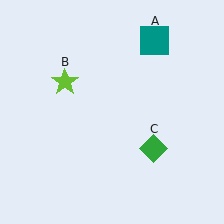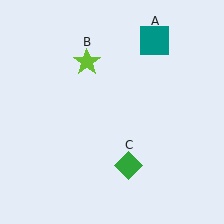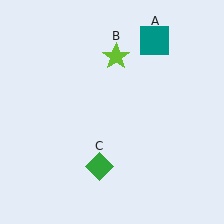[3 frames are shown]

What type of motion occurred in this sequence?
The lime star (object B), green diamond (object C) rotated clockwise around the center of the scene.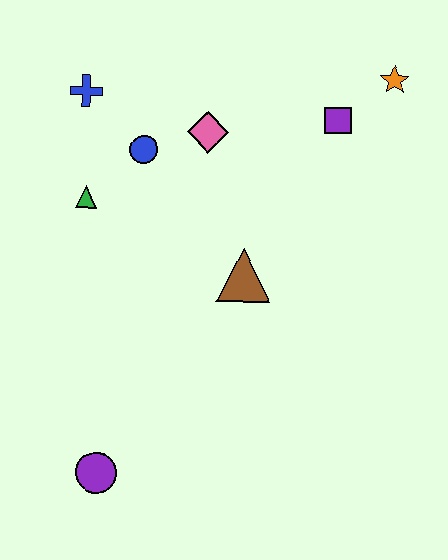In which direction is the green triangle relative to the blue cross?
The green triangle is below the blue cross.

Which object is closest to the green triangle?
The blue circle is closest to the green triangle.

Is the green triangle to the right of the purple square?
No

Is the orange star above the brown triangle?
Yes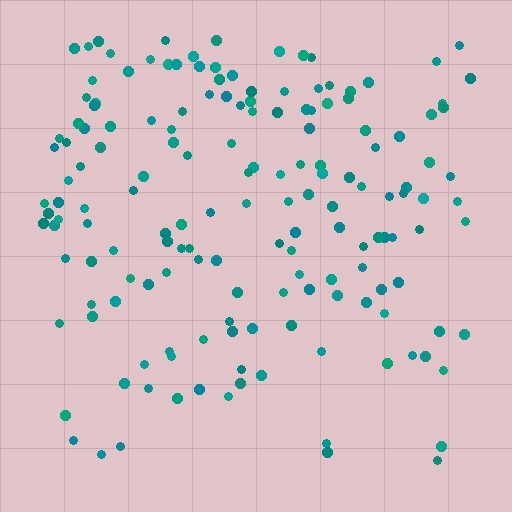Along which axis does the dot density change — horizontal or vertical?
Vertical.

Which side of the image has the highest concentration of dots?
The top.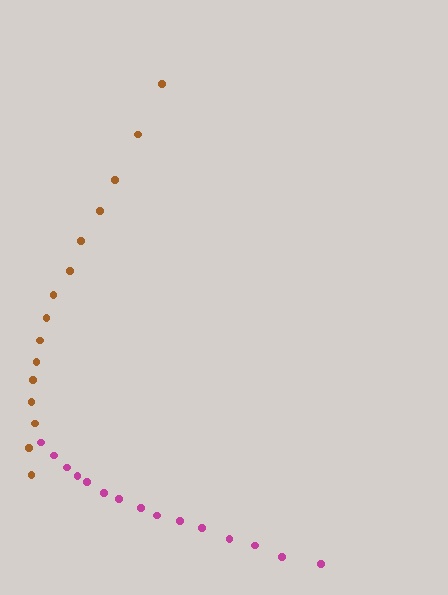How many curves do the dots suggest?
There are 2 distinct paths.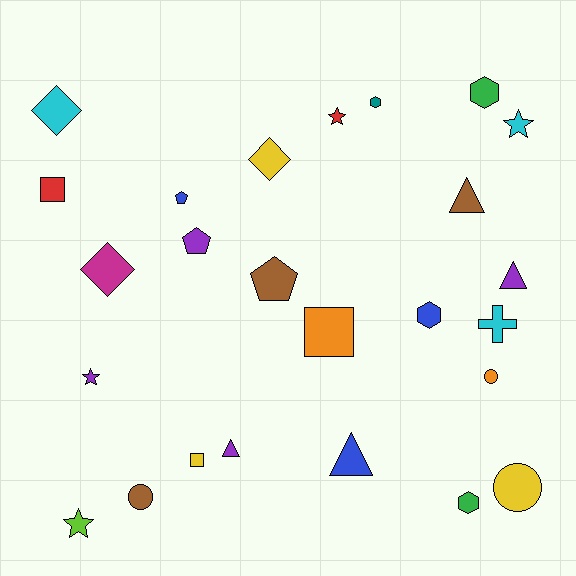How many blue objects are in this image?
There are 3 blue objects.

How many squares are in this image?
There are 3 squares.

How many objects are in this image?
There are 25 objects.